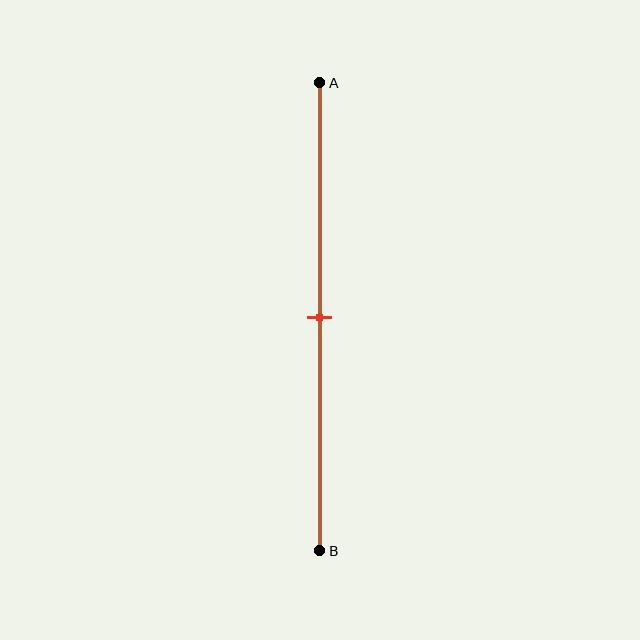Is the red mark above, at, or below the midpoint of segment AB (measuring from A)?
The red mark is approximately at the midpoint of segment AB.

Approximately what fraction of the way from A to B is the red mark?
The red mark is approximately 50% of the way from A to B.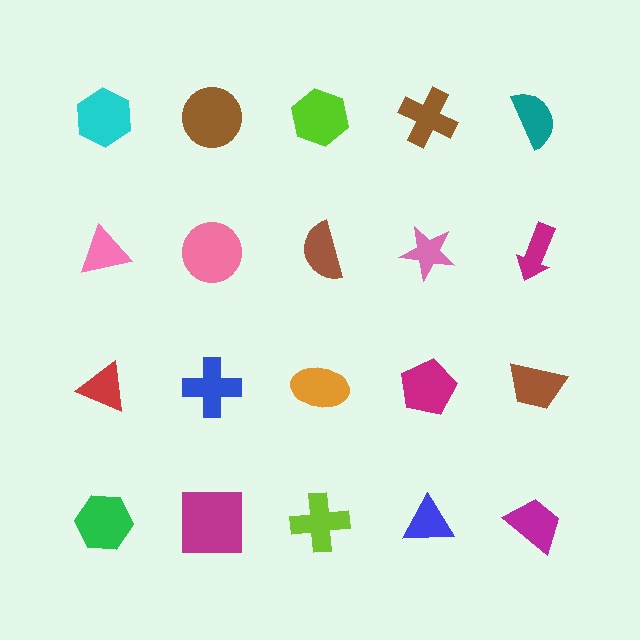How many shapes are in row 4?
5 shapes.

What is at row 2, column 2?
A pink circle.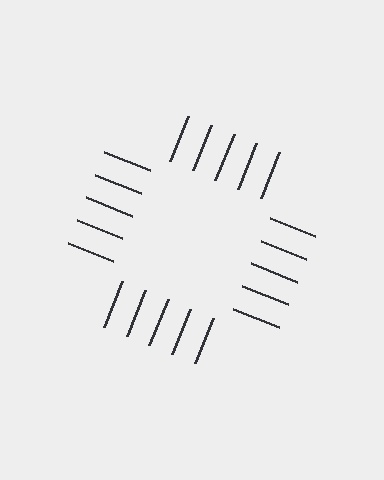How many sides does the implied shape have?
4 sides — the line-ends trace a square.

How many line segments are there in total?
20 — 5 along each of the 4 edges.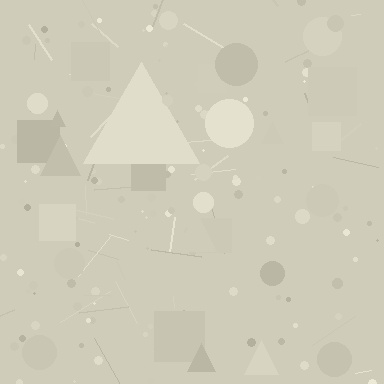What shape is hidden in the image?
A triangle is hidden in the image.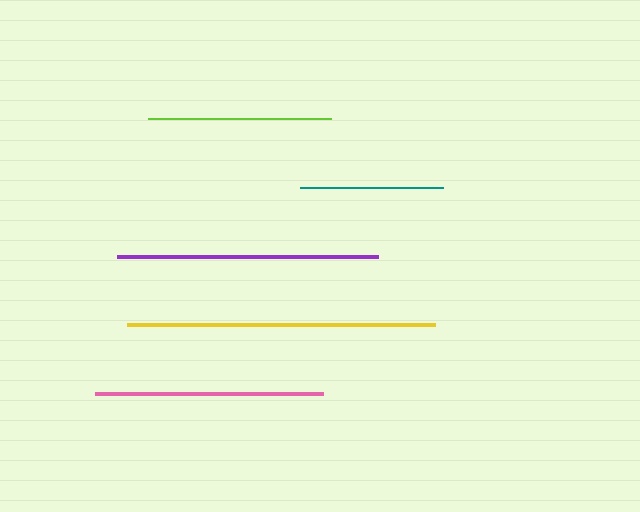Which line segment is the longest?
The yellow line is the longest at approximately 308 pixels.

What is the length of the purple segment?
The purple segment is approximately 261 pixels long.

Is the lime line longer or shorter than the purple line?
The purple line is longer than the lime line.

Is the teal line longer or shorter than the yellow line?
The yellow line is longer than the teal line.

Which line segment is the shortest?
The teal line is the shortest at approximately 143 pixels.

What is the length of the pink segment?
The pink segment is approximately 227 pixels long.